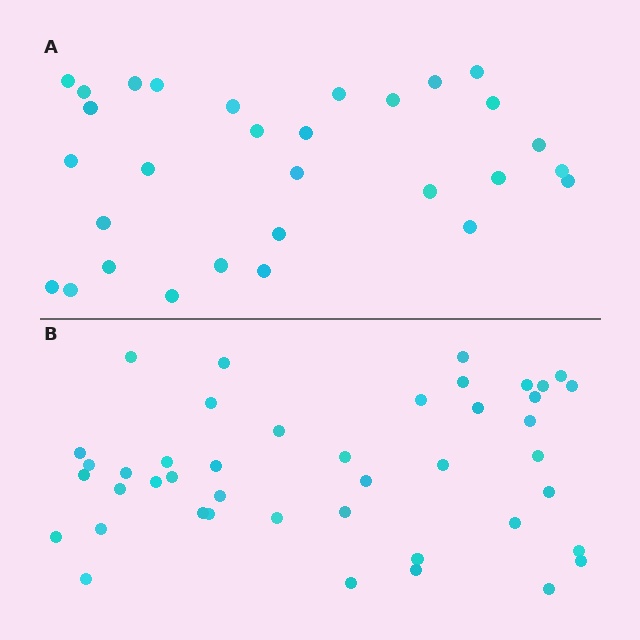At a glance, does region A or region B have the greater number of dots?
Region B (the bottom region) has more dots.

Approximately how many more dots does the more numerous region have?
Region B has approximately 15 more dots than region A.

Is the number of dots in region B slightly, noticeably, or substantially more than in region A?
Region B has noticeably more, but not dramatically so. The ratio is roughly 1.4 to 1.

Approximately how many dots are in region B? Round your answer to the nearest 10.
About 40 dots. (The exact count is 43, which rounds to 40.)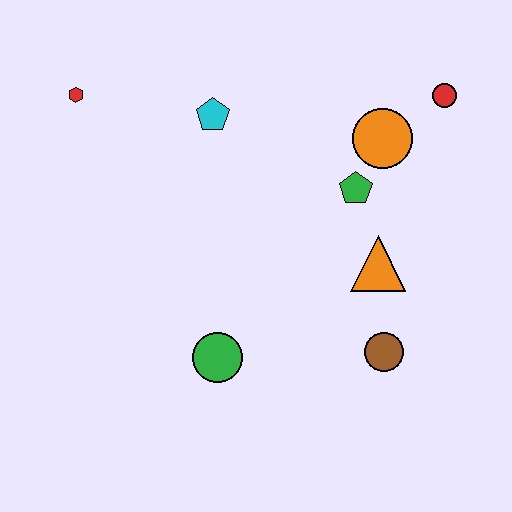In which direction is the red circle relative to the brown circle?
The red circle is above the brown circle.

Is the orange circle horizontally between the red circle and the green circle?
Yes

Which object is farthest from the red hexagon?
The brown circle is farthest from the red hexagon.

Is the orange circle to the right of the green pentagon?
Yes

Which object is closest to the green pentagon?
The orange circle is closest to the green pentagon.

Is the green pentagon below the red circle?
Yes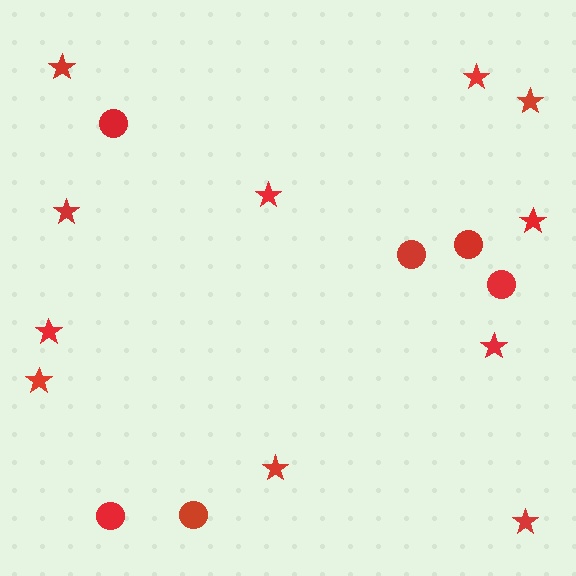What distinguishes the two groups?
There are 2 groups: one group of circles (6) and one group of stars (11).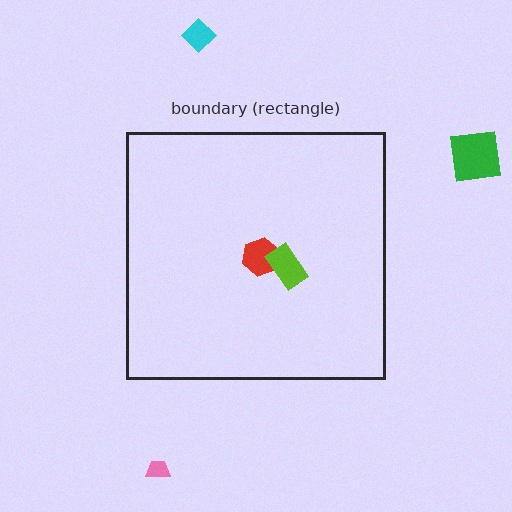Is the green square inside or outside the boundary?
Outside.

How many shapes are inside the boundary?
2 inside, 3 outside.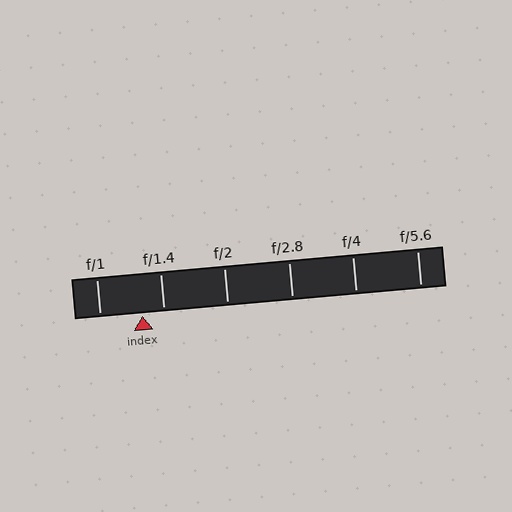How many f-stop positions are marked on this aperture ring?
There are 6 f-stop positions marked.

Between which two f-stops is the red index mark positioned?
The index mark is between f/1 and f/1.4.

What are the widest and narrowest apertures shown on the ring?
The widest aperture shown is f/1 and the narrowest is f/5.6.